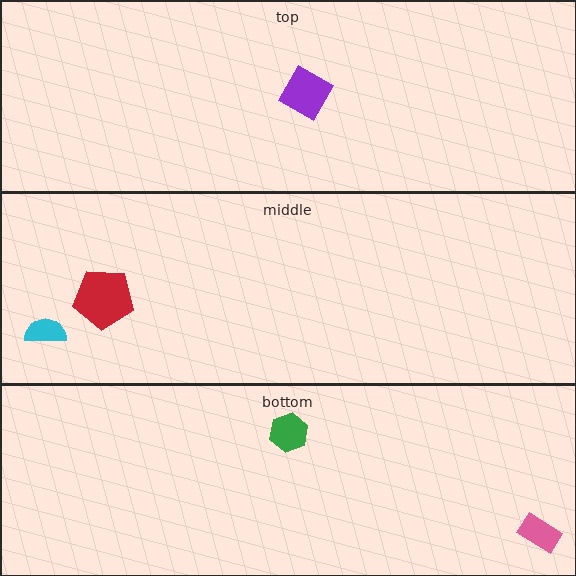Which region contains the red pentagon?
The middle region.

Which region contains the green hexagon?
The bottom region.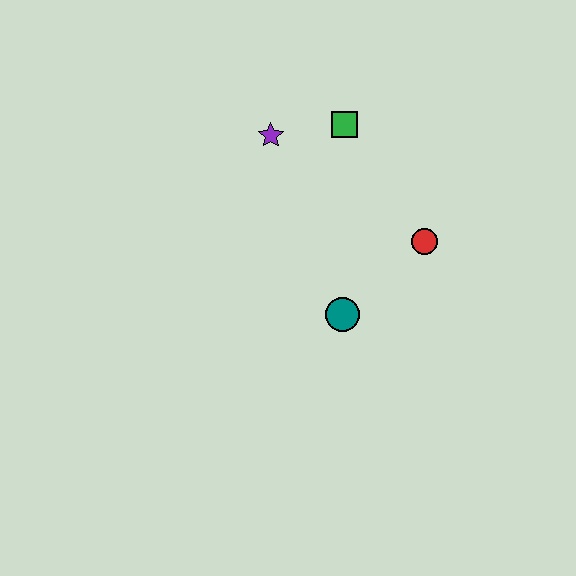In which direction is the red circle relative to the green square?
The red circle is below the green square.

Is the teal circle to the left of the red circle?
Yes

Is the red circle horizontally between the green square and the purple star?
No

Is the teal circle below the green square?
Yes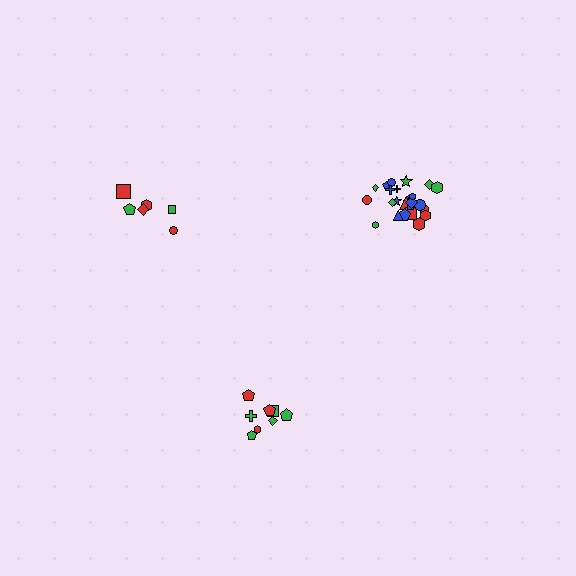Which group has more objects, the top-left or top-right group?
The top-right group.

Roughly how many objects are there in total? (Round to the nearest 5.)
Roughly 40 objects in total.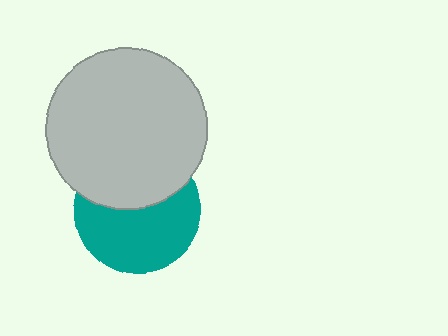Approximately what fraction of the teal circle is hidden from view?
Roughly 41% of the teal circle is hidden behind the light gray circle.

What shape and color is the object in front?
The object in front is a light gray circle.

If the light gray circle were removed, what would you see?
You would see the complete teal circle.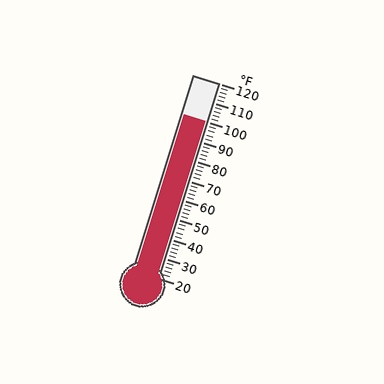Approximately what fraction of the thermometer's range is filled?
The thermometer is filled to approximately 80% of its range.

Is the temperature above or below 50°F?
The temperature is above 50°F.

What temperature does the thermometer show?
The thermometer shows approximately 100°F.